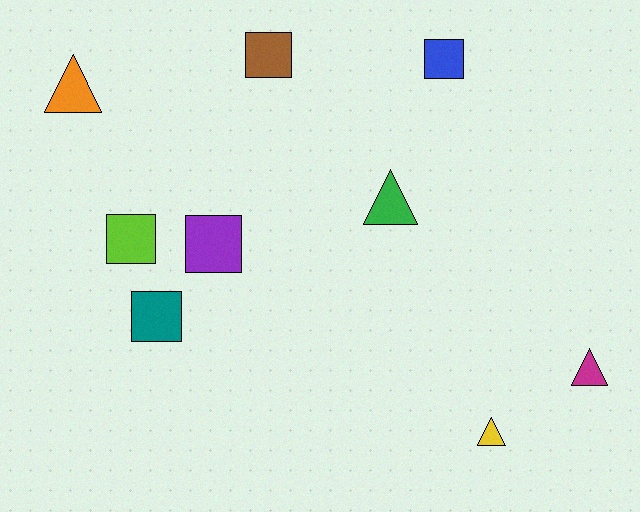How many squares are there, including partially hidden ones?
There are 5 squares.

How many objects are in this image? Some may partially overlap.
There are 9 objects.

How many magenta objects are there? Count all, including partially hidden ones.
There is 1 magenta object.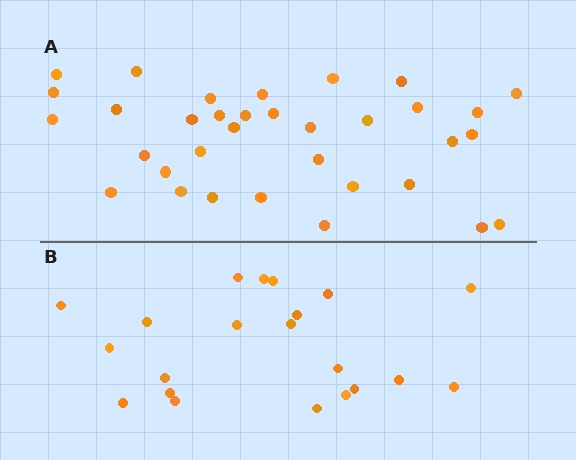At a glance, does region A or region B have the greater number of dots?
Region A (the top region) has more dots.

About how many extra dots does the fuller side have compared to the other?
Region A has approximately 15 more dots than region B.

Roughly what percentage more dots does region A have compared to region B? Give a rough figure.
About 60% more.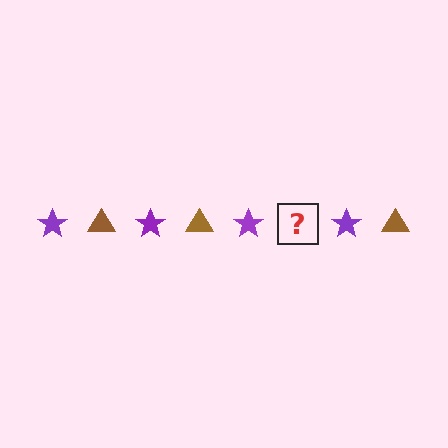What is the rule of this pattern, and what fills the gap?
The rule is that the pattern alternates between purple star and brown triangle. The gap should be filled with a brown triangle.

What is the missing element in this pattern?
The missing element is a brown triangle.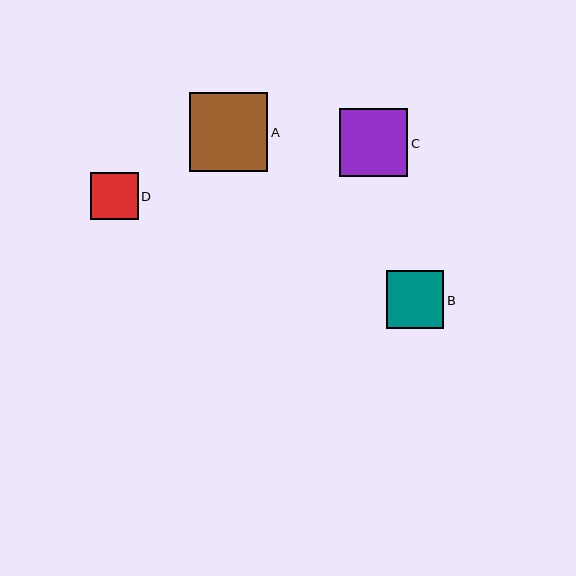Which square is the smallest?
Square D is the smallest with a size of approximately 47 pixels.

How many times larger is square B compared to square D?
Square B is approximately 1.2 times the size of square D.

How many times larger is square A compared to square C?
Square A is approximately 1.1 times the size of square C.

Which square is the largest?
Square A is the largest with a size of approximately 79 pixels.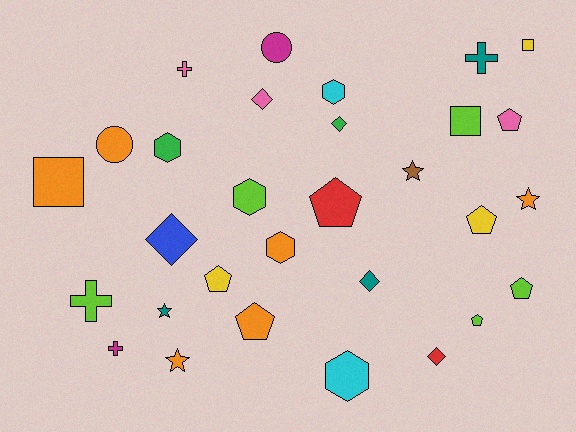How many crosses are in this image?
There are 4 crosses.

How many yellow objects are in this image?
There are 3 yellow objects.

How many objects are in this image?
There are 30 objects.